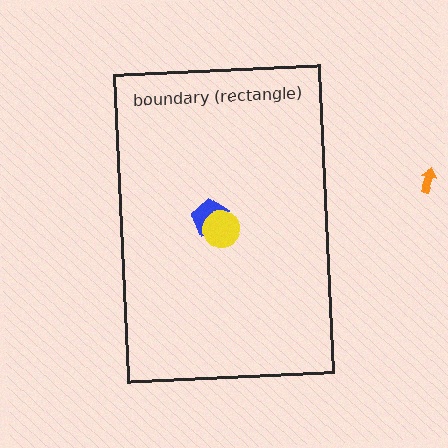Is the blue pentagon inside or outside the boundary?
Inside.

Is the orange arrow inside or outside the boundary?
Outside.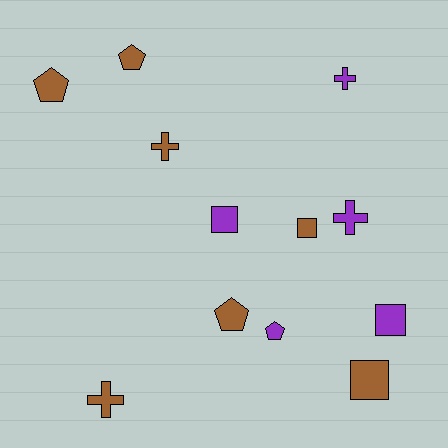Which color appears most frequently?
Brown, with 7 objects.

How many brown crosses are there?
There are 2 brown crosses.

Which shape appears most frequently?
Cross, with 4 objects.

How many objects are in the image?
There are 12 objects.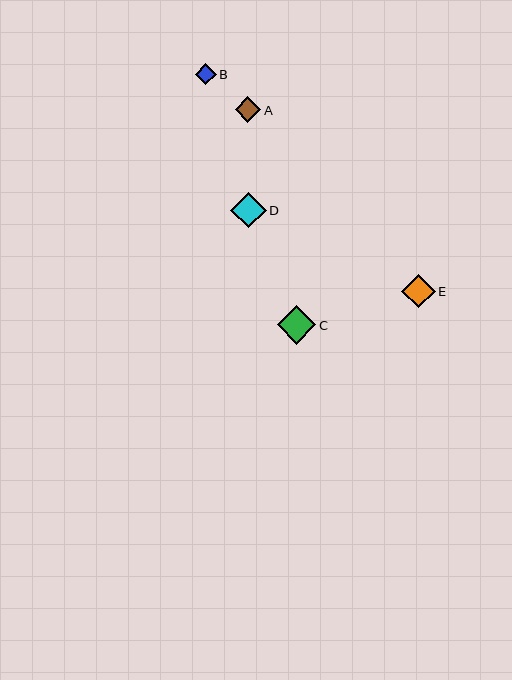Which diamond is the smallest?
Diamond B is the smallest with a size of approximately 21 pixels.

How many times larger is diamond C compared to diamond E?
Diamond C is approximately 1.2 times the size of diamond E.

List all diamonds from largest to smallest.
From largest to smallest: C, D, E, A, B.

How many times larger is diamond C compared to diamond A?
Diamond C is approximately 1.5 times the size of diamond A.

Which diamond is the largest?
Diamond C is the largest with a size of approximately 38 pixels.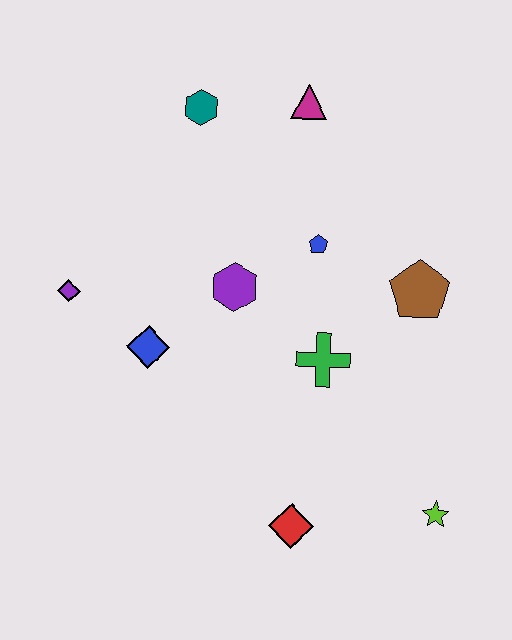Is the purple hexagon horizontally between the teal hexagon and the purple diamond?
No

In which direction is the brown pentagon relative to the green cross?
The brown pentagon is to the right of the green cross.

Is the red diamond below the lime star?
Yes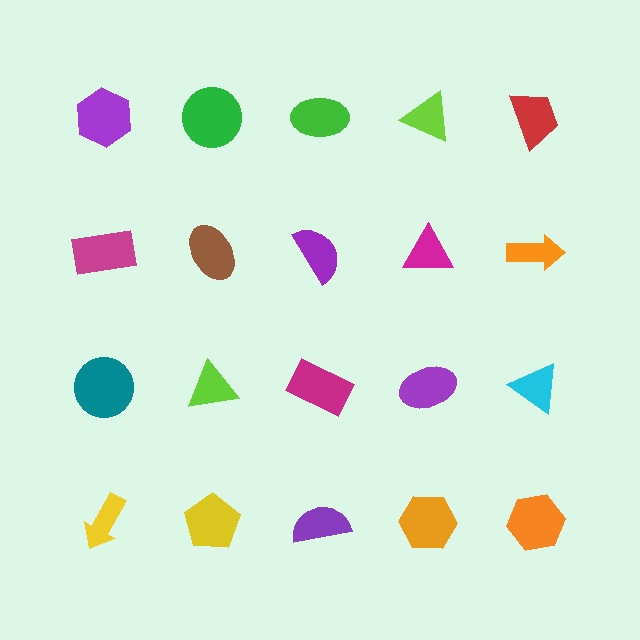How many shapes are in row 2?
5 shapes.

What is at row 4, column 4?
An orange hexagon.